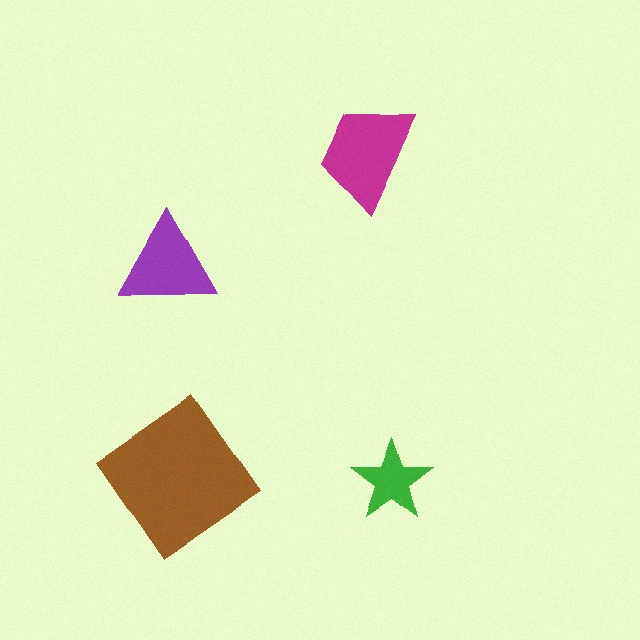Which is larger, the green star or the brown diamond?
The brown diamond.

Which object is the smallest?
The green star.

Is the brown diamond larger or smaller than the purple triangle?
Larger.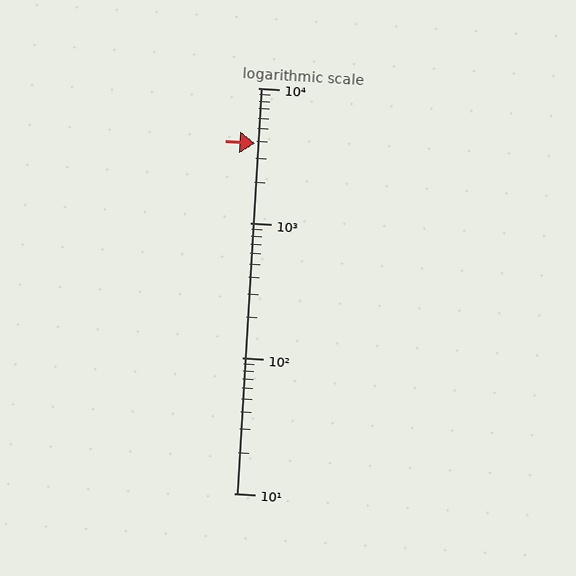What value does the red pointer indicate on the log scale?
The pointer indicates approximately 3900.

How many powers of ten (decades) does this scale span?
The scale spans 3 decades, from 10 to 10000.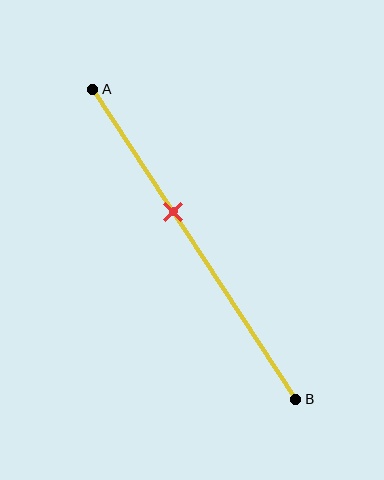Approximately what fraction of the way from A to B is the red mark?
The red mark is approximately 40% of the way from A to B.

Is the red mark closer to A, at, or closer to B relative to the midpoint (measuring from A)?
The red mark is closer to point A than the midpoint of segment AB.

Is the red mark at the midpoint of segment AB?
No, the mark is at about 40% from A, not at the 50% midpoint.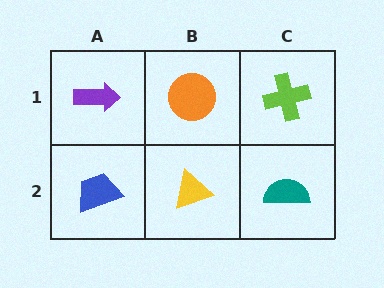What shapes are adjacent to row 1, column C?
A teal semicircle (row 2, column C), an orange circle (row 1, column B).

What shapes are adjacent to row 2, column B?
An orange circle (row 1, column B), a blue trapezoid (row 2, column A), a teal semicircle (row 2, column C).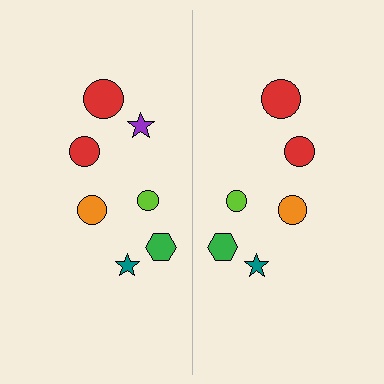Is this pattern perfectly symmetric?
No, the pattern is not perfectly symmetric. A purple star is missing from the right side.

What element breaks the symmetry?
A purple star is missing from the right side.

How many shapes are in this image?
There are 13 shapes in this image.